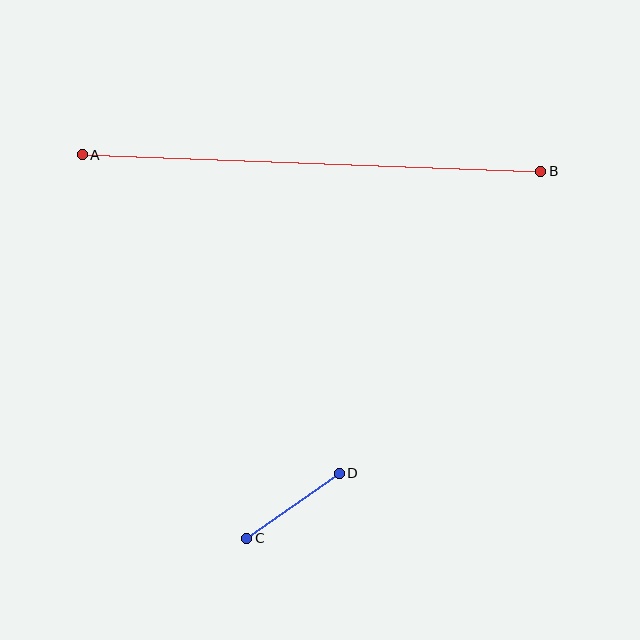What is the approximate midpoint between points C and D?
The midpoint is at approximately (293, 506) pixels.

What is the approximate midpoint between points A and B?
The midpoint is at approximately (311, 163) pixels.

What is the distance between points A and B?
The distance is approximately 459 pixels.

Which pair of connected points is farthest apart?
Points A and B are farthest apart.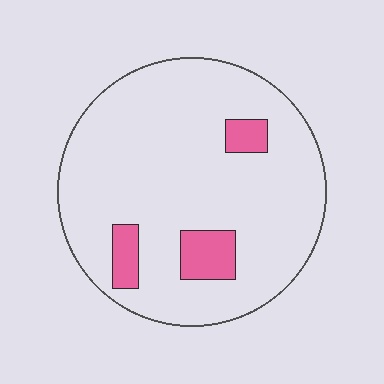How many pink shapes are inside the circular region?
3.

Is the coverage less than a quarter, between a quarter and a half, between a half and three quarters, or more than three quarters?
Less than a quarter.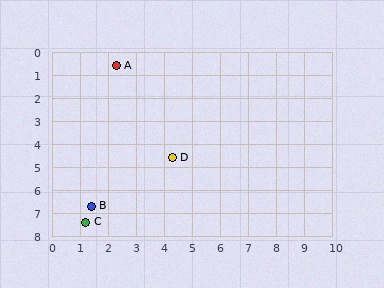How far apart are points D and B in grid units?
Points D and B are about 3.6 grid units apart.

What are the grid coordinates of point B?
Point B is at approximately (1.4, 6.7).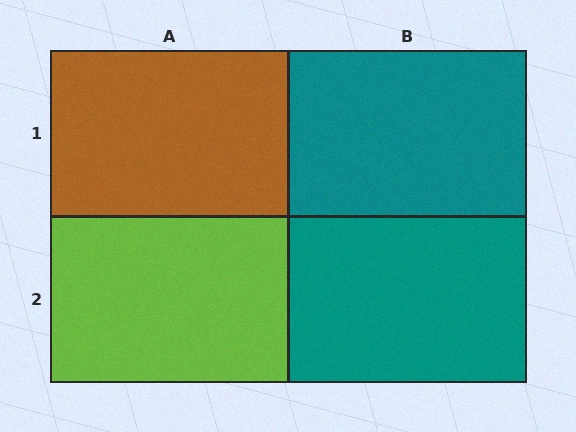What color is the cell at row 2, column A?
Lime.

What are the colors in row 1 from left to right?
Brown, teal.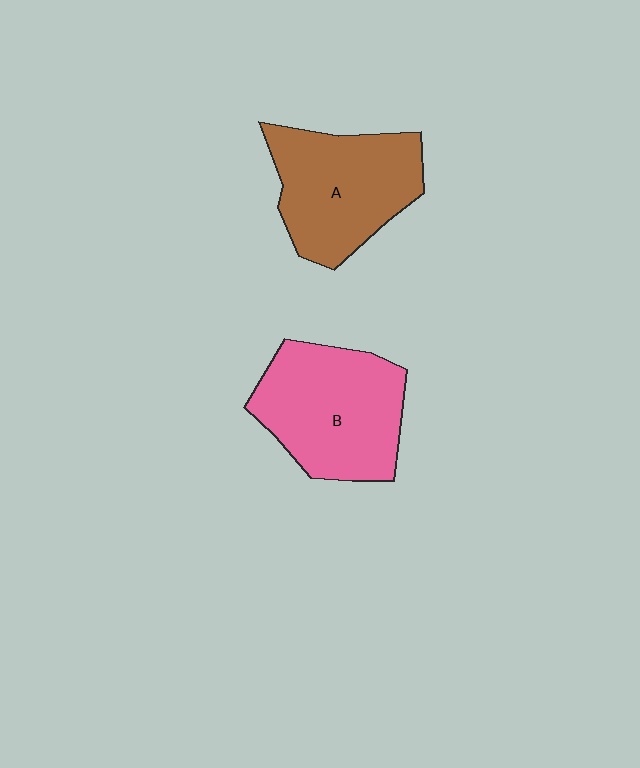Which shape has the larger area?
Shape B (pink).